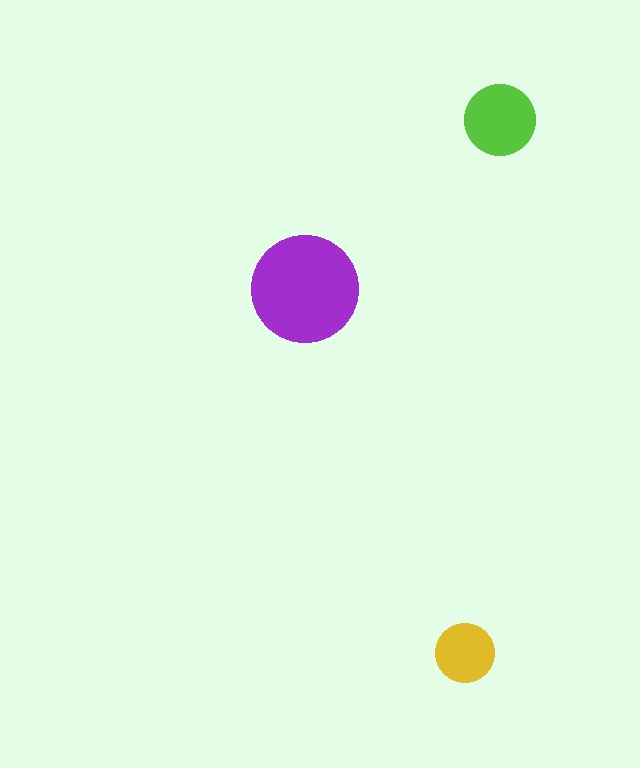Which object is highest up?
The lime circle is topmost.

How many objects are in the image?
There are 3 objects in the image.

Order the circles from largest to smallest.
the purple one, the lime one, the yellow one.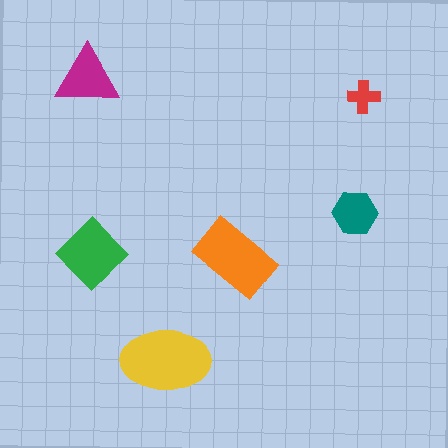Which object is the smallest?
The red cross.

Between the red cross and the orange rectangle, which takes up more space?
The orange rectangle.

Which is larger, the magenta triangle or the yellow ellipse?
The yellow ellipse.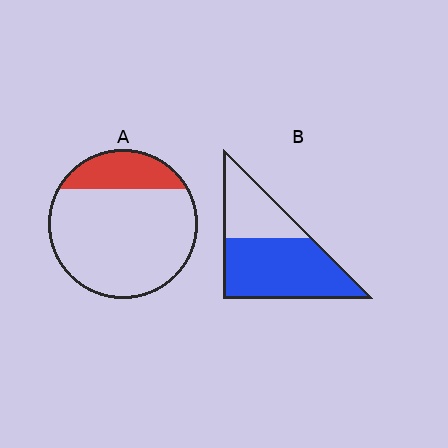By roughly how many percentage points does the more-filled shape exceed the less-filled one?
By roughly 45 percentage points (B over A).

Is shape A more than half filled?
No.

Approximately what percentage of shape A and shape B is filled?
A is approximately 20% and B is approximately 65%.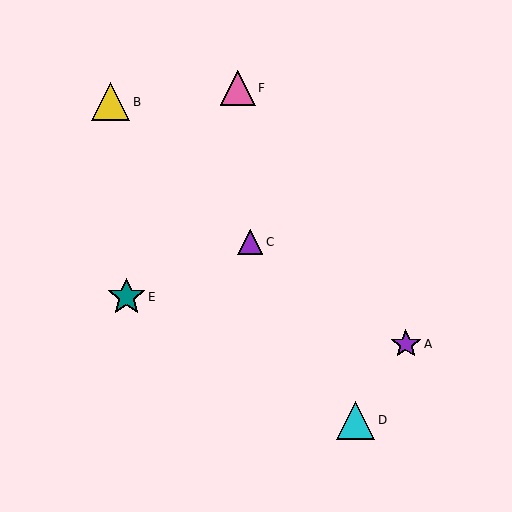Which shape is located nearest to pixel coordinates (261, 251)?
The purple triangle (labeled C) at (250, 242) is nearest to that location.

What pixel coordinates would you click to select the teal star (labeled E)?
Click at (126, 297) to select the teal star E.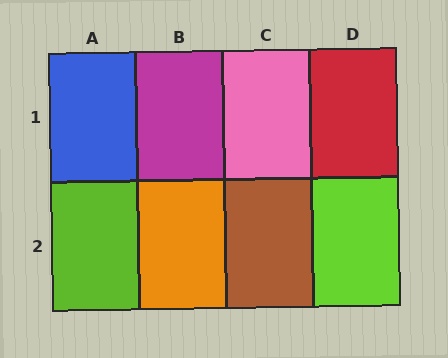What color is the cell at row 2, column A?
Lime.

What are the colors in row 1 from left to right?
Blue, magenta, pink, red.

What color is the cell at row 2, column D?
Lime.